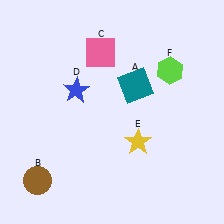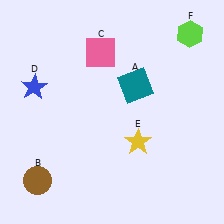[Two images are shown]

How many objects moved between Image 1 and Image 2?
2 objects moved between the two images.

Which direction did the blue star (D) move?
The blue star (D) moved left.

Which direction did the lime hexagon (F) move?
The lime hexagon (F) moved up.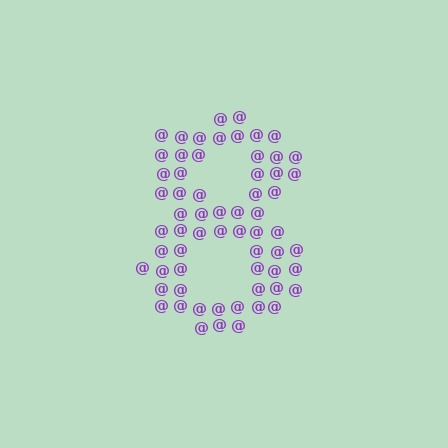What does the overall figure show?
The overall figure shows the digit 8.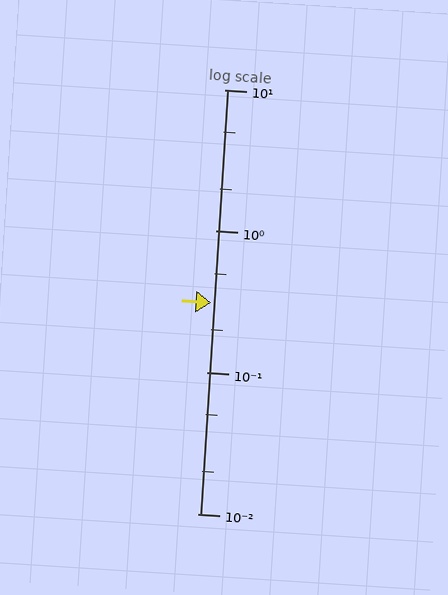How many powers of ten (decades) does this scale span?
The scale spans 3 decades, from 0.01 to 10.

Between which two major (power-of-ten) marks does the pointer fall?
The pointer is between 0.1 and 1.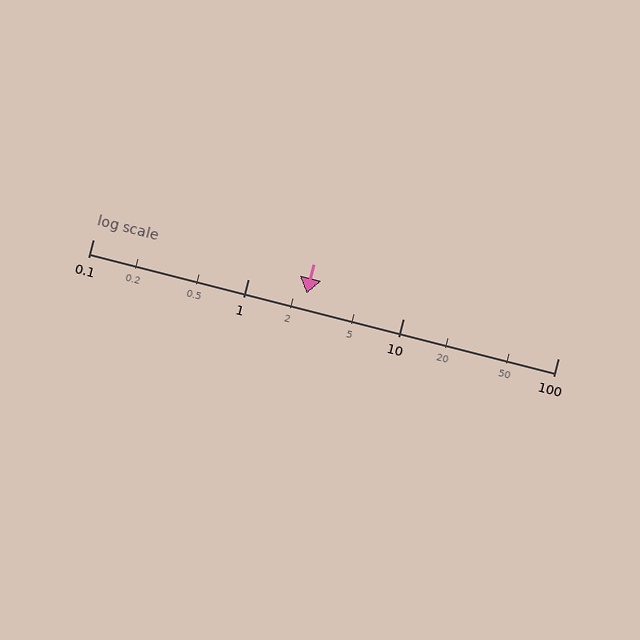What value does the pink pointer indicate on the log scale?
The pointer indicates approximately 2.4.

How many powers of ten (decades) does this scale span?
The scale spans 3 decades, from 0.1 to 100.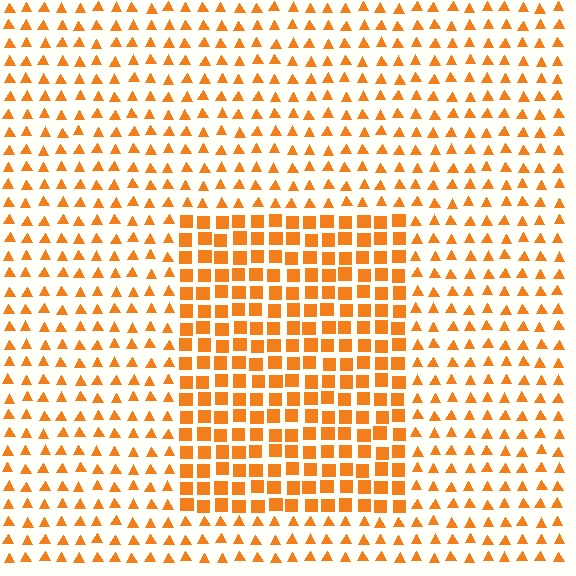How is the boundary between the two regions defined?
The boundary is defined by a change in element shape: squares inside vs. triangles outside. All elements share the same color and spacing.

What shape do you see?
I see a rectangle.